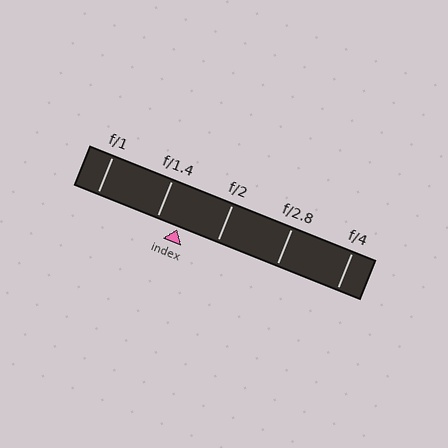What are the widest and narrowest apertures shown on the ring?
The widest aperture shown is f/1 and the narrowest is f/4.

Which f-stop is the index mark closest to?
The index mark is closest to f/1.4.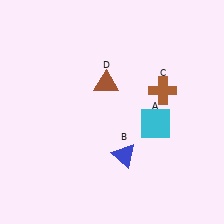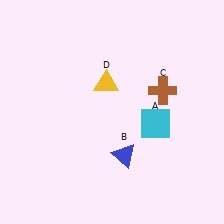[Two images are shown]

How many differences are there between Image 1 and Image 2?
There is 1 difference between the two images.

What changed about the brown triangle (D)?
In Image 1, D is brown. In Image 2, it changed to yellow.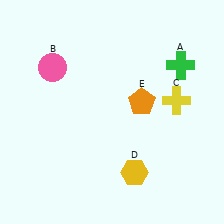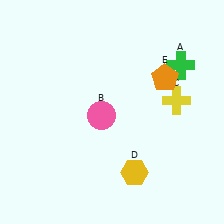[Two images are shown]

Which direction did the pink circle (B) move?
The pink circle (B) moved right.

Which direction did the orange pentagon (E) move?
The orange pentagon (E) moved up.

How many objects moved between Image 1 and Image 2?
2 objects moved between the two images.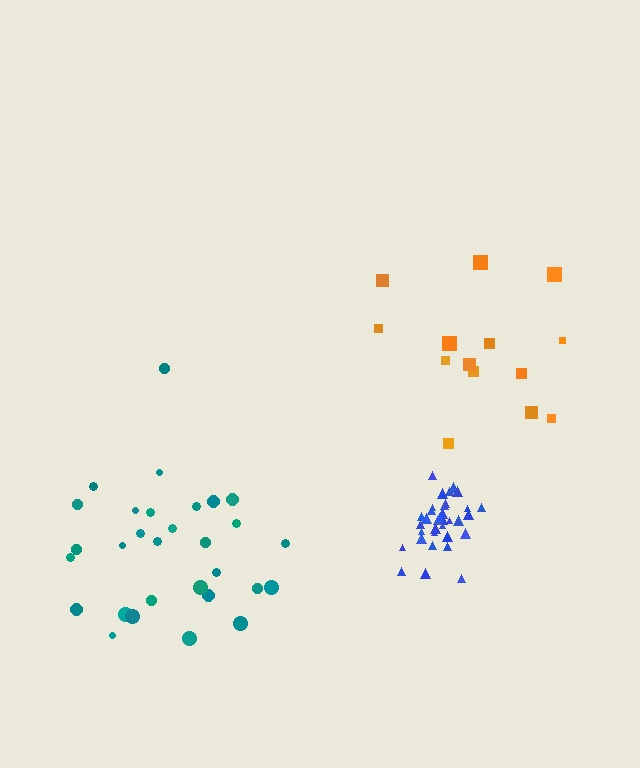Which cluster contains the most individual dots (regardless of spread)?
Blue (35).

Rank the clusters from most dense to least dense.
blue, teal, orange.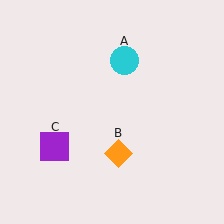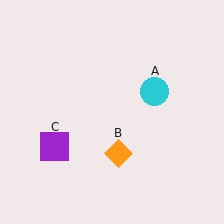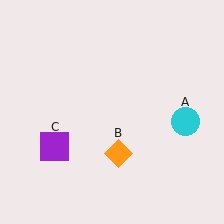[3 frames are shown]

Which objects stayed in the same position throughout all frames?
Orange diamond (object B) and purple square (object C) remained stationary.